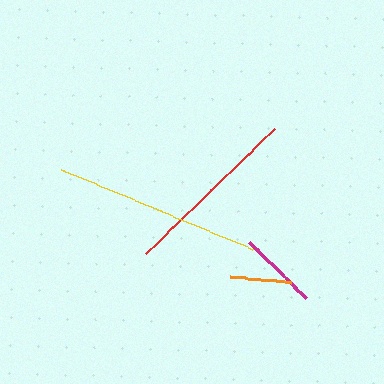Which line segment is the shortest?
The orange line is the shortest at approximately 61 pixels.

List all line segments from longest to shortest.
From longest to shortest: yellow, red, magenta, orange.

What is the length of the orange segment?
The orange segment is approximately 61 pixels long.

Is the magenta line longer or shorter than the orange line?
The magenta line is longer than the orange line.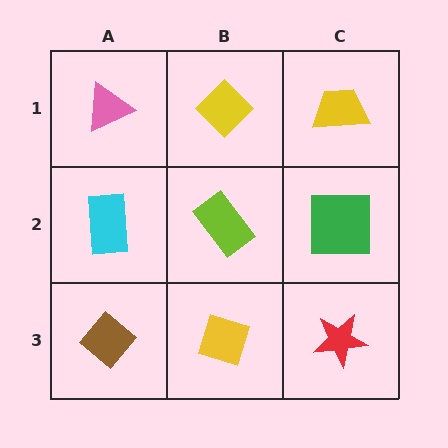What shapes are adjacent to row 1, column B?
A lime rectangle (row 2, column B), a pink triangle (row 1, column A), a yellow trapezoid (row 1, column C).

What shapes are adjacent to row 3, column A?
A cyan rectangle (row 2, column A), a yellow diamond (row 3, column B).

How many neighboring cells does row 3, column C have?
2.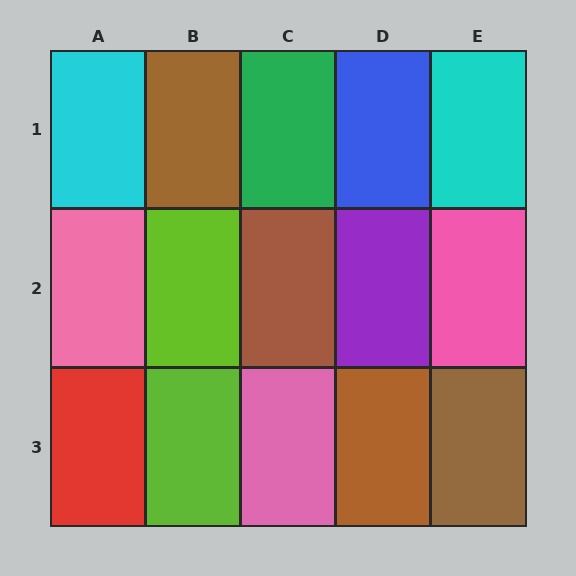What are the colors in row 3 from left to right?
Red, lime, pink, brown, brown.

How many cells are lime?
2 cells are lime.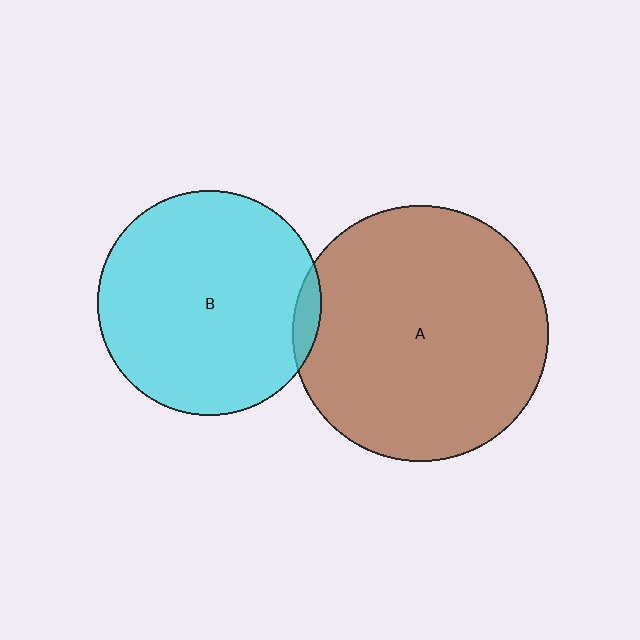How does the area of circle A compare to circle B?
Approximately 1.3 times.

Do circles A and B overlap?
Yes.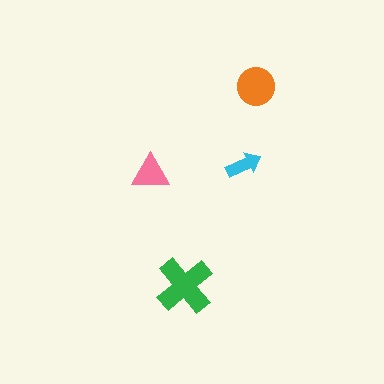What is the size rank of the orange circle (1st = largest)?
2nd.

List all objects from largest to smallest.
The green cross, the orange circle, the pink triangle, the cyan arrow.